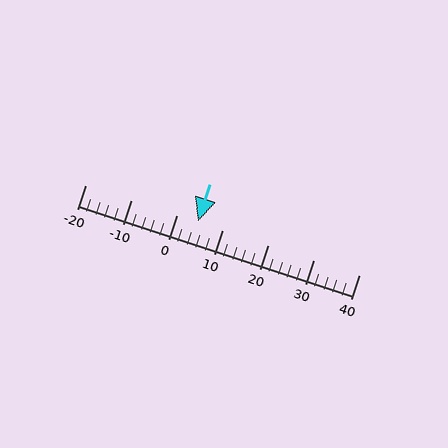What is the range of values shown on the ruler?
The ruler shows values from -20 to 40.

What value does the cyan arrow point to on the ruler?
The cyan arrow points to approximately 5.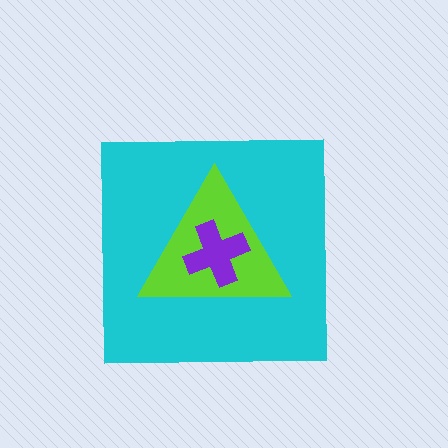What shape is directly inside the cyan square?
The lime triangle.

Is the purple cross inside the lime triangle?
Yes.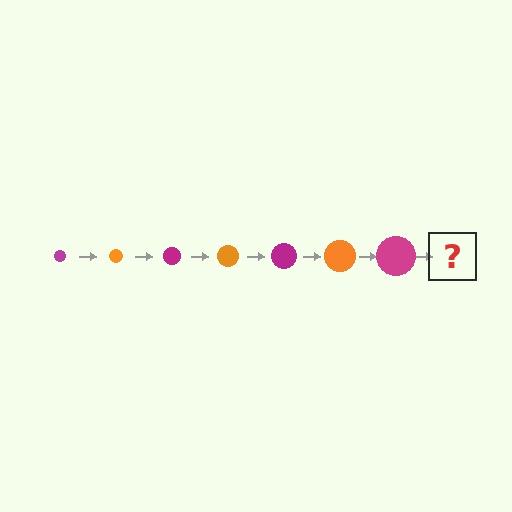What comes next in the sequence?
The next element should be an orange circle, larger than the previous one.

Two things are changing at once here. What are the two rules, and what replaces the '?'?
The two rules are that the circle grows larger each step and the color cycles through magenta and orange. The '?' should be an orange circle, larger than the previous one.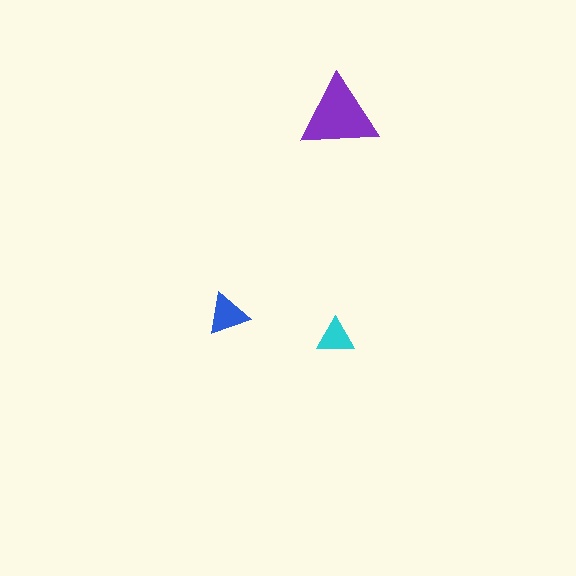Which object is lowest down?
The cyan triangle is bottommost.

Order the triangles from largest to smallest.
the purple one, the blue one, the cyan one.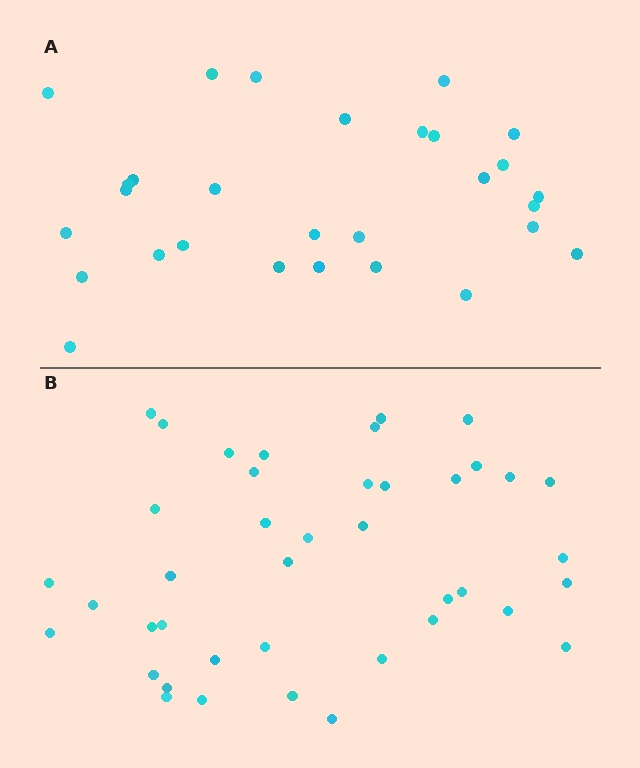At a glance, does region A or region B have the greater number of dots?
Region B (the bottom region) has more dots.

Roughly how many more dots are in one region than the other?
Region B has roughly 12 or so more dots than region A.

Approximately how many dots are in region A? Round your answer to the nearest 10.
About 30 dots. (The exact count is 29, which rounds to 30.)